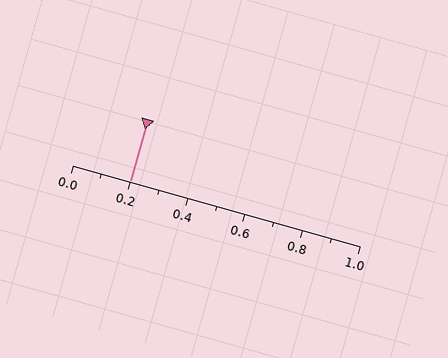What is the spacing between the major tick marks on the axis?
The major ticks are spaced 0.2 apart.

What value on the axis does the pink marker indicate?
The marker indicates approximately 0.2.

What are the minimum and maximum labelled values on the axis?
The axis runs from 0.0 to 1.0.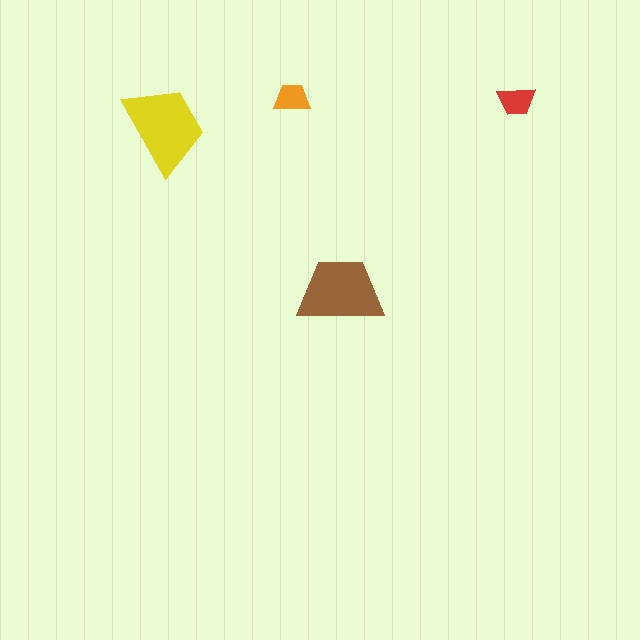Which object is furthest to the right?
The red trapezoid is rightmost.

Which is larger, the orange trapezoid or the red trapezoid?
The red one.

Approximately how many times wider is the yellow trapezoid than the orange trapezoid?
About 2.5 times wider.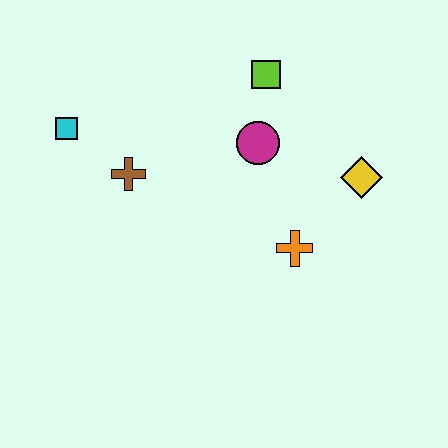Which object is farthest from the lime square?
The cyan square is farthest from the lime square.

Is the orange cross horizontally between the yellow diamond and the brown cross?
Yes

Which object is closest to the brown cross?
The cyan square is closest to the brown cross.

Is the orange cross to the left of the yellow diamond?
Yes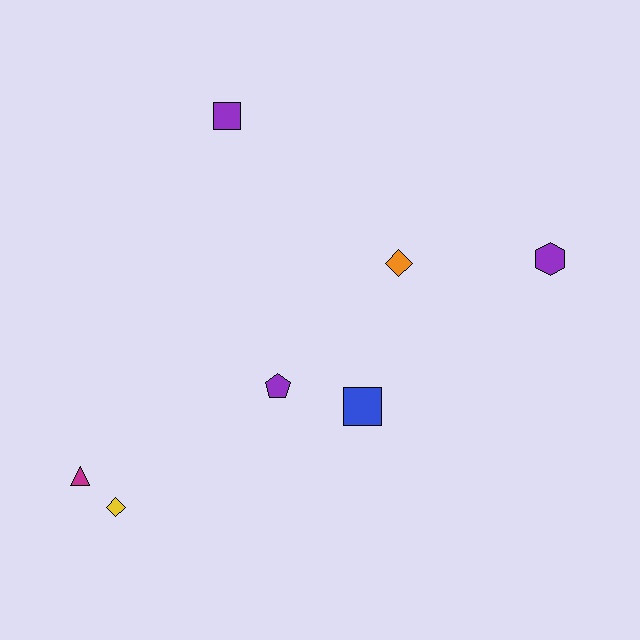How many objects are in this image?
There are 7 objects.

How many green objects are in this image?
There are no green objects.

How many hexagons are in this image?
There is 1 hexagon.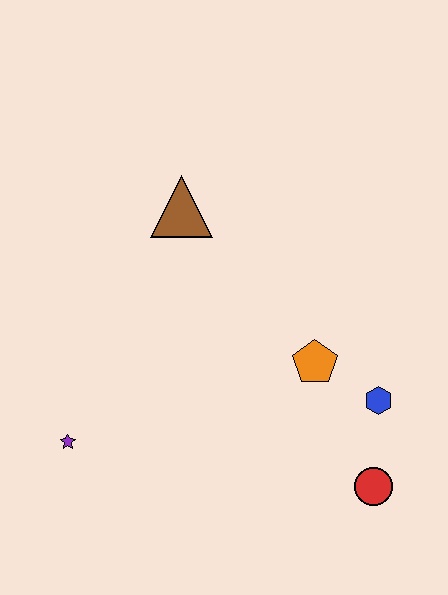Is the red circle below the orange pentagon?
Yes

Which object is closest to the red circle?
The blue hexagon is closest to the red circle.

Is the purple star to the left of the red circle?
Yes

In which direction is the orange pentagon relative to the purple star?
The orange pentagon is to the right of the purple star.